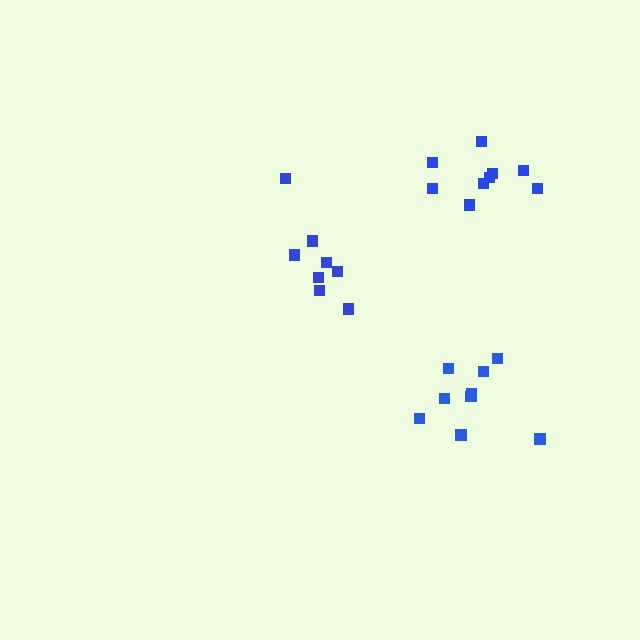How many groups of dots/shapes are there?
There are 3 groups.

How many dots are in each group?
Group 1: 8 dots, Group 2: 9 dots, Group 3: 9 dots (26 total).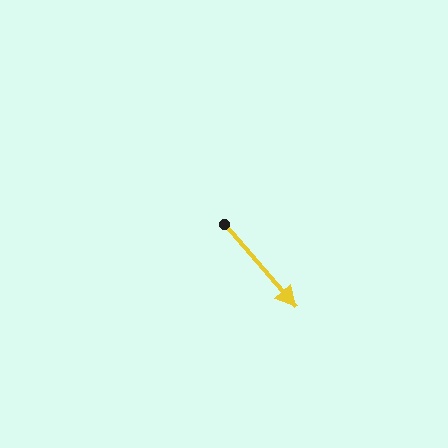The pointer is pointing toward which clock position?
Roughly 5 o'clock.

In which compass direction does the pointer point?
Southeast.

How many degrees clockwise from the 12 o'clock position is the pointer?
Approximately 139 degrees.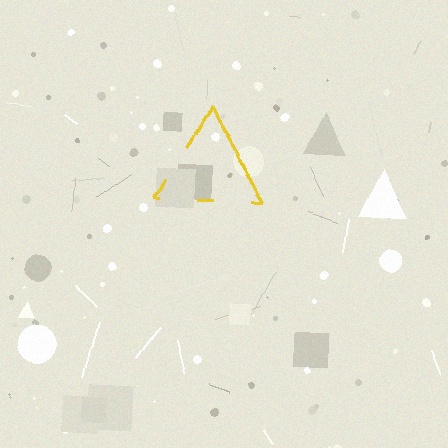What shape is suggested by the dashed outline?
The dashed outline suggests a triangle.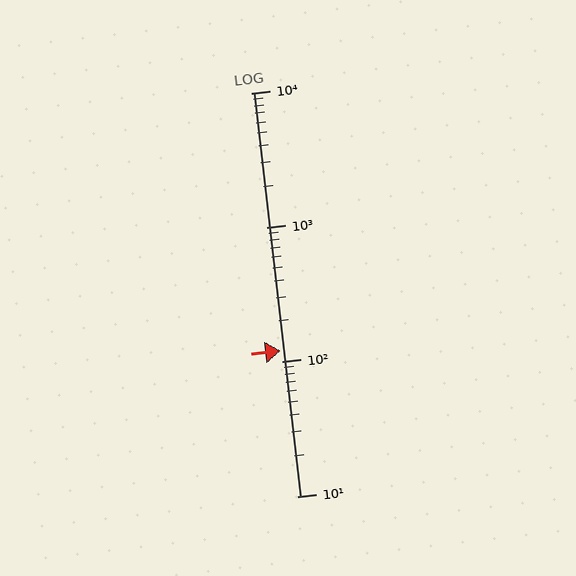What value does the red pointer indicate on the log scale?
The pointer indicates approximately 120.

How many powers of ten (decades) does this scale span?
The scale spans 3 decades, from 10 to 10000.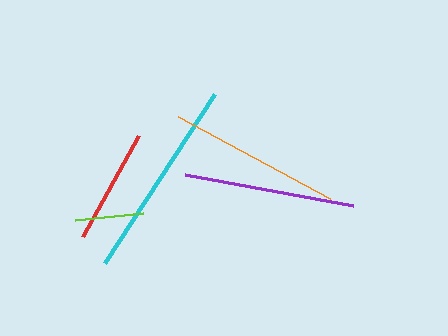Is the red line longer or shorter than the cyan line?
The cyan line is longer than the red line.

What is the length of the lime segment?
The lime segment is approximately 67 pixels long.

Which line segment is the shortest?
The lime line is the shortest at approximately 67 pixels.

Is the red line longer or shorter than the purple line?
The purple line is longer than the red line.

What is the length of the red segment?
The red segment is approximately 115 pixels long.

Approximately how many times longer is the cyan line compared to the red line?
The cyan line is approximately 1.7 times the length of the red line.